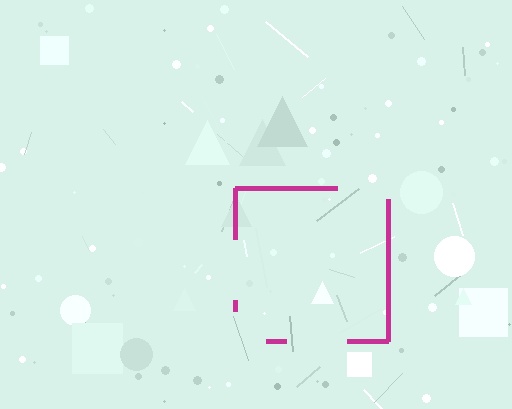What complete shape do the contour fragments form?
The contour fragments form a square.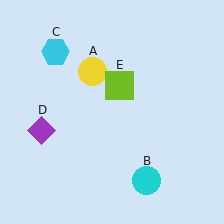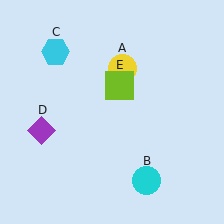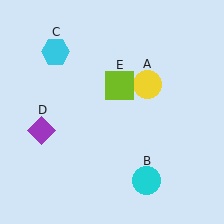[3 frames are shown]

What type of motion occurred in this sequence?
The yellow circle (object A) rotated clockwise around the center of the scene.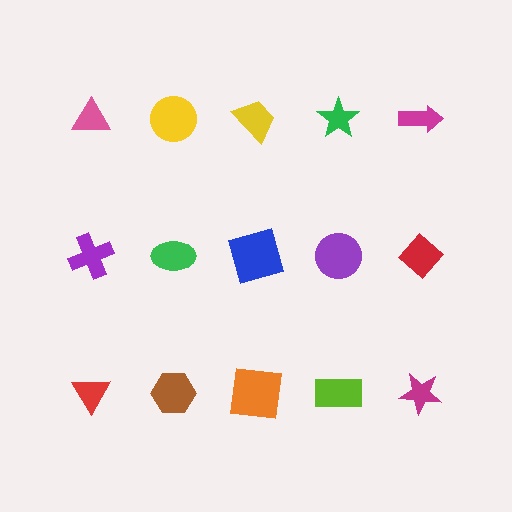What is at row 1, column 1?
A pink triangle.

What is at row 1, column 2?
A yellow circle.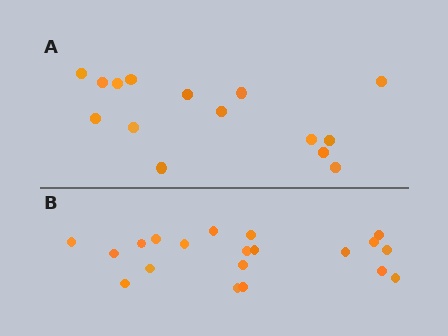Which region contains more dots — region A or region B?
Region B (the bottom region) has more dots.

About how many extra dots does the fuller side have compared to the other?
Region B has about 5 more dots than region A.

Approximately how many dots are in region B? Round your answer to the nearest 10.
About 20 dots.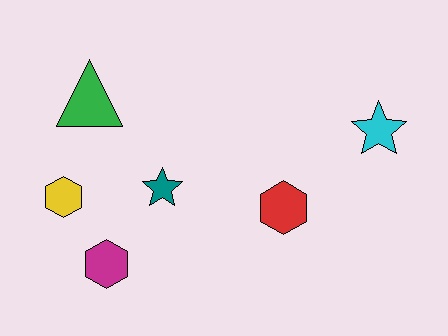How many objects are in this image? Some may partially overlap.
There are 6 objects.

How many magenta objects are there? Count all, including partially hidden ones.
There is 1 magenta object.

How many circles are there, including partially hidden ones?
There are no circles.